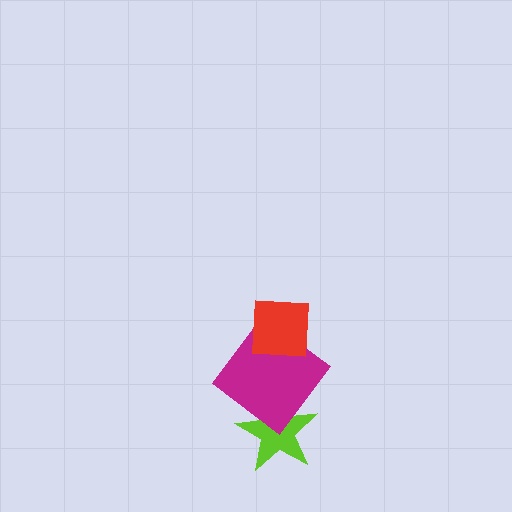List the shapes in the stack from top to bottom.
From top to bottom: the red square, the magenta diamond, the lime star.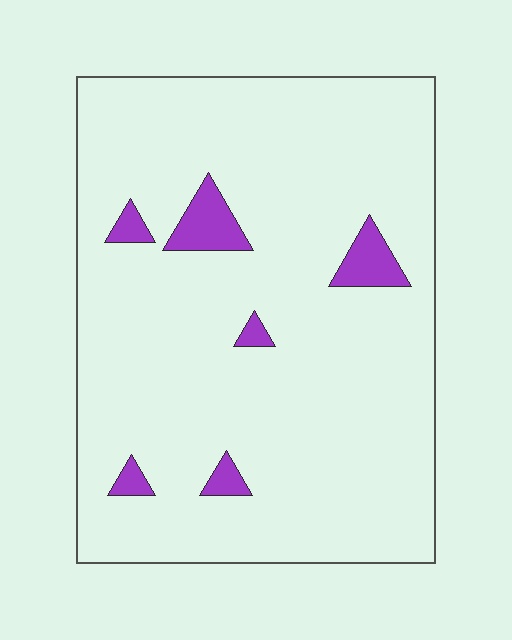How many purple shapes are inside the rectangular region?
6.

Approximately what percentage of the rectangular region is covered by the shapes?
Approximately 5%.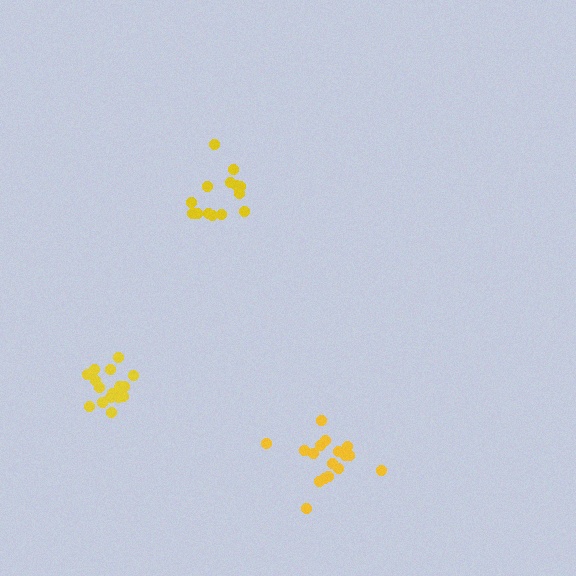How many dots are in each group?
Group 1: 14 dots, Group 2: 17 dots, Group 3: 17 dots (48 total).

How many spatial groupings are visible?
There are 3 spatial groupings.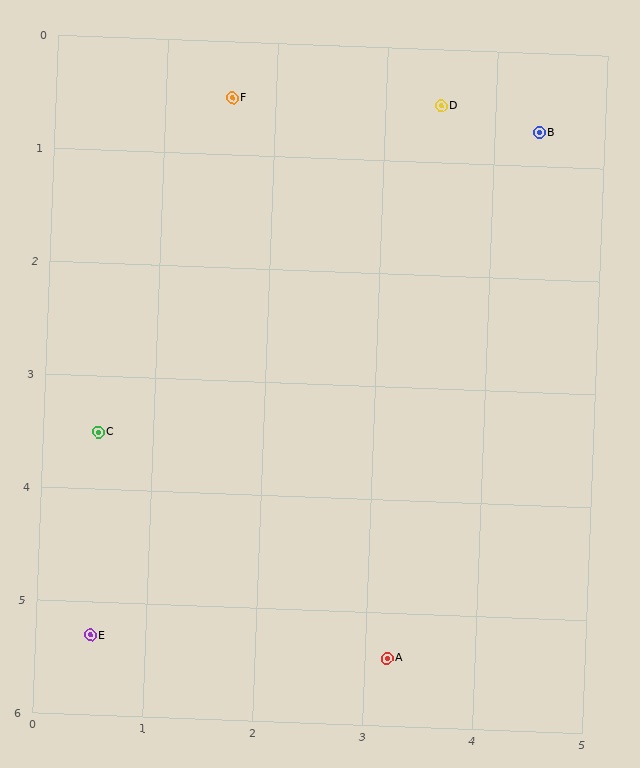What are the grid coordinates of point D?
Point D is at approximately (3.5, 0.5).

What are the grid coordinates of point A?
Point A is at approximately (3.2, 5.4).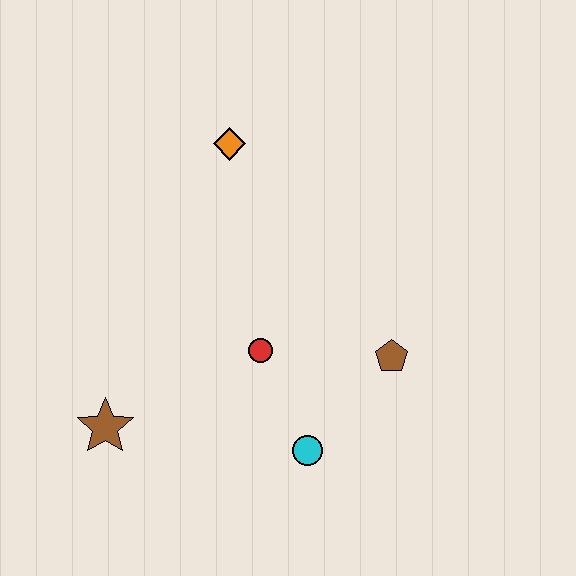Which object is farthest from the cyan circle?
The orange diamond is farthest from the cyan circle.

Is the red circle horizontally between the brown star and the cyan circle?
Yes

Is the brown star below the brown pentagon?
Yes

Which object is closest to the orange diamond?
The red circle is closest to the orange diamond.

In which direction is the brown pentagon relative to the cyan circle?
The brown pentagon is above the cyan circle.